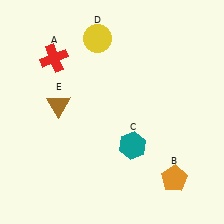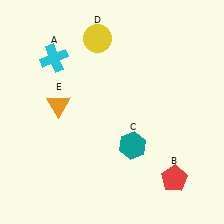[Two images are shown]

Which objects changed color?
A changed from red to cyan. B changed from orange to red. E changed from brown to orange.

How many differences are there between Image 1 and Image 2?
There are 3 differences between the two images.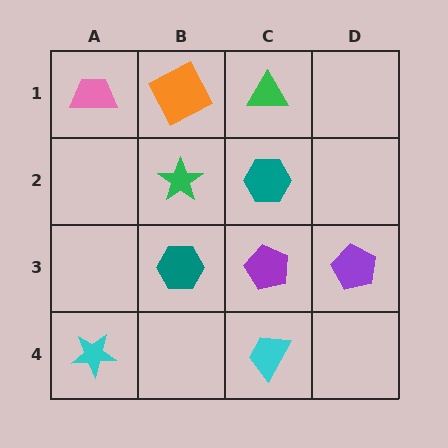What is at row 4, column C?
A cyan trapezoid.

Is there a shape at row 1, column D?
No, that cell is empty.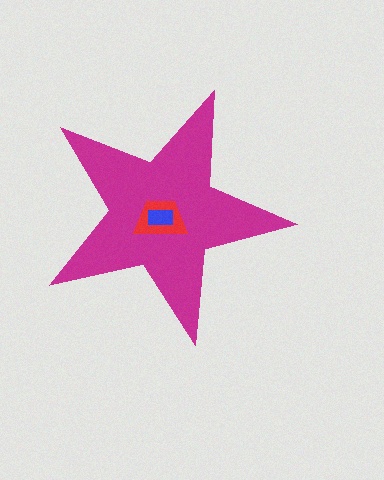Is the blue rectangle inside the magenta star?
Yes.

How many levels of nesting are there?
3.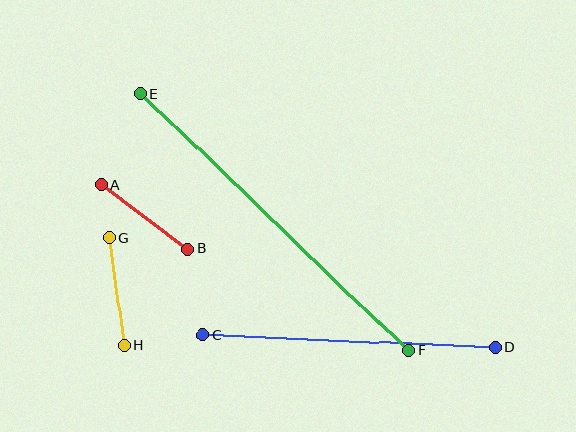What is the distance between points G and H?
The distance is approximately 108 pixels.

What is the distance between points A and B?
The distance is approximately 108 pixels.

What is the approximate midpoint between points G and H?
The midpoint is at approximately (117, 292) pixels.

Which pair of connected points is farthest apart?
Points E and F are farthest apart.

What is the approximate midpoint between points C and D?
The midpoint is at approximately (349, 341) pixels.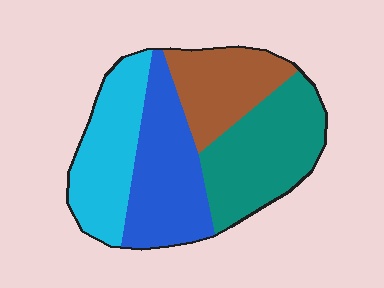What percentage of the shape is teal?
Teal covers 29% of the shape.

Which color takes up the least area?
Brown, at roughly 20%.